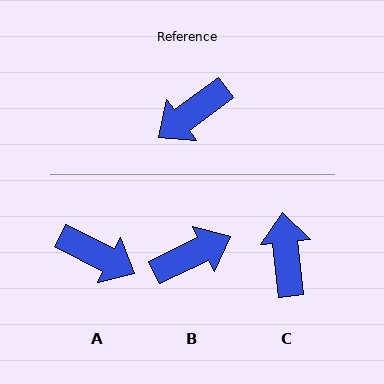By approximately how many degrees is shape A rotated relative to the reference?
Approximately 116 degrees counter-clockwise.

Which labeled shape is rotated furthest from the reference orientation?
B, about 169 degrees away.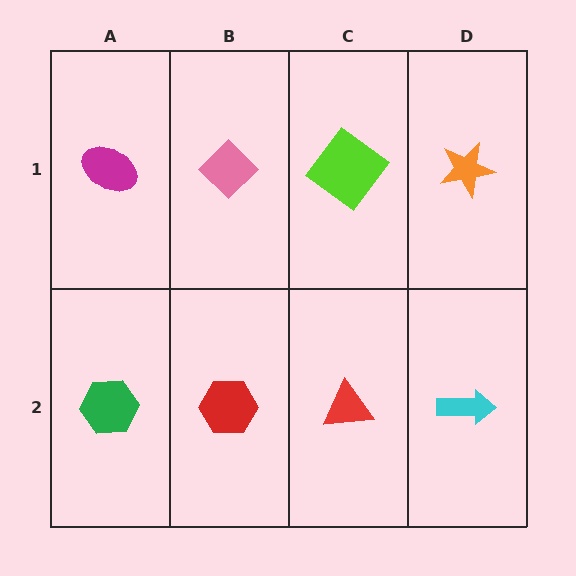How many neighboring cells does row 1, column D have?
2.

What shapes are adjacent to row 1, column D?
A cyan arrow (row 2, column D), a lime diamond (row 1, column C).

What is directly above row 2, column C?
A lime diamond.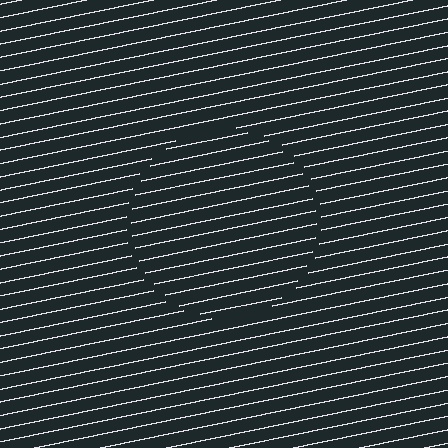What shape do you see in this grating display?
An illusory circle. The interior of the shape contains the same grating, shifted by half a period — the contour is defined by the phase discontinuity where line-ends from the inner and outer gratings abut.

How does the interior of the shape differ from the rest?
The interior of the shape contains the same grating, shifted by half a period — the contour is defined by the phase discontinuity where line-ends from the inner and outer gratings abut.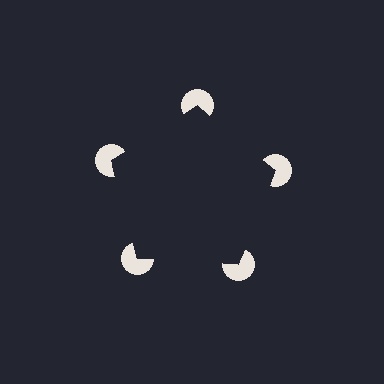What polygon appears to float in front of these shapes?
An illusory pentagon — its edges are inferred from the aligned wedge cuts in the pac-man discs, not physically drawn.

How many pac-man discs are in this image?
There are 5 — one at each vertex of the illusory pentagon.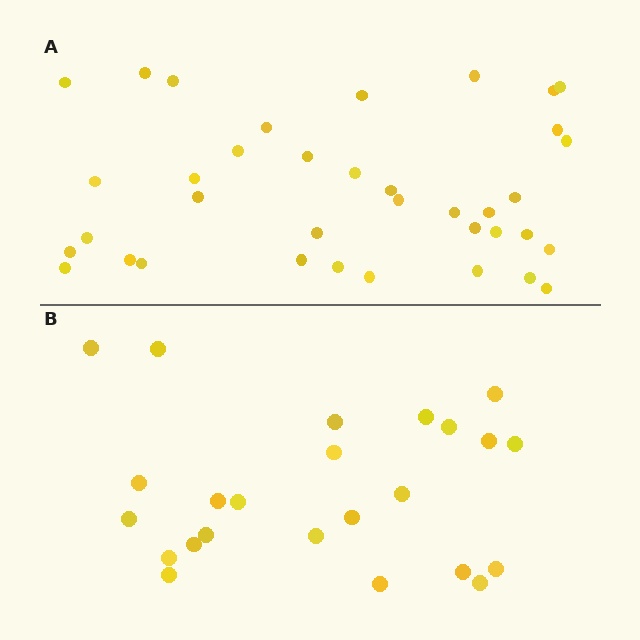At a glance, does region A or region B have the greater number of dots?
Region A (the top region) has more dots.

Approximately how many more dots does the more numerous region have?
Region A has approximately 15 more dots than region B.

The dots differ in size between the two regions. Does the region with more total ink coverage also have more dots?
No. Region B has more total ink coverage because its dots are larger, but region A actually contains more individual dots. Total area can be misleading — the number of items is what matters here.